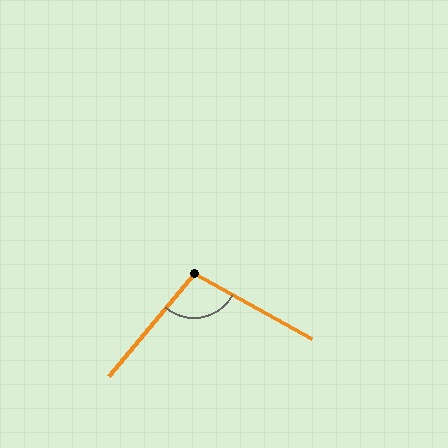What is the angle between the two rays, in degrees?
Approximately 101 degrees.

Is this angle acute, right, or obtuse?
It is obtuse.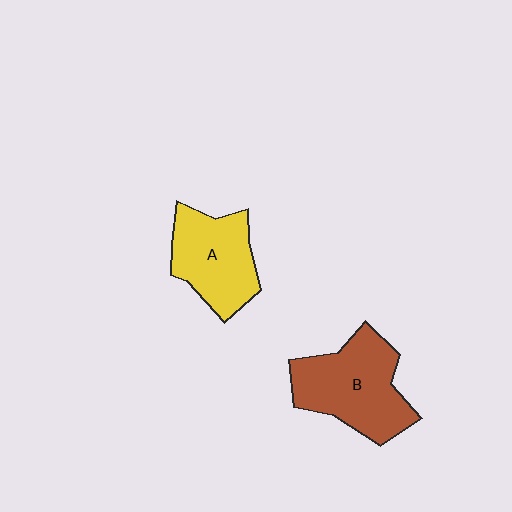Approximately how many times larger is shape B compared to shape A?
Approximately 1.2 times.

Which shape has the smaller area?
Shape A (yellow).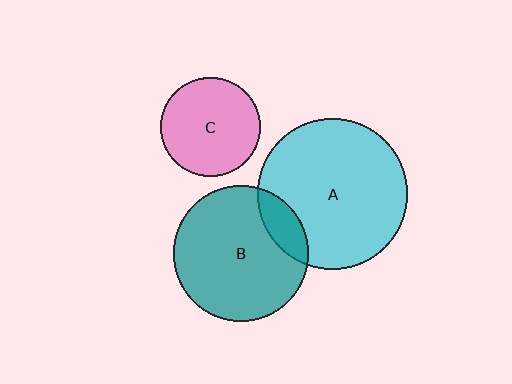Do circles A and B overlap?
Yes.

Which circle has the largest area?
Circle A (cyan).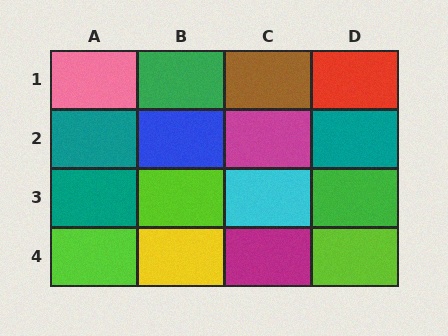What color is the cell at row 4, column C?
Magenta.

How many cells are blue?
1 cell is blue.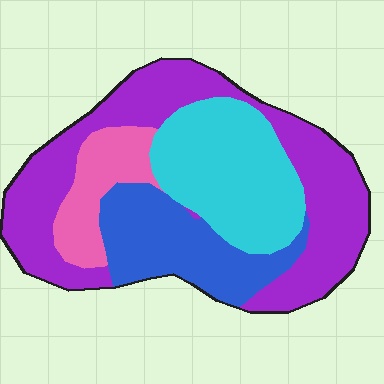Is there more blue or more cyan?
Cyan.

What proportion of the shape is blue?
Blue covers about 20% of the shape.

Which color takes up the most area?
Purple, at roughly 40%.